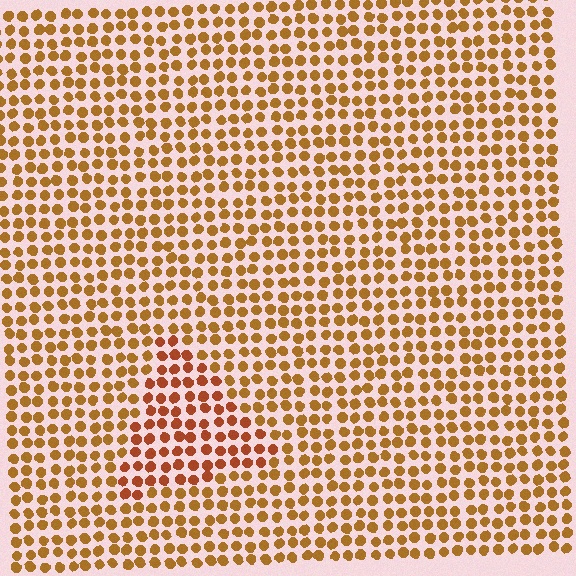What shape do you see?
I see a triangle.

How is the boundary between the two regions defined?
The boundary is defined purely by a slight shift in hue (about 21 degrees). Spacing, size, and orientation are identical on both sides.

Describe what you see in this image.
The image is filled with small brown elements in a uniform arrangement. A triangle-shaped region is visible where the elements are tinted to a slightly different hue, forming a subtle color boundary.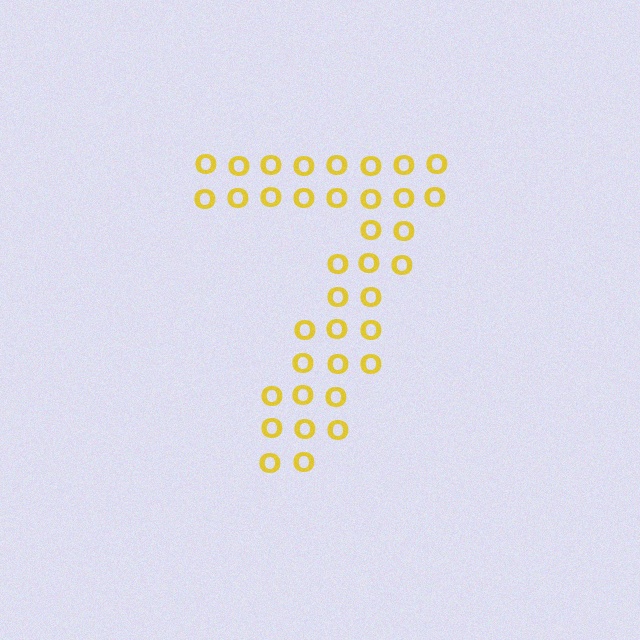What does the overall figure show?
The overall figure shows the digit 7.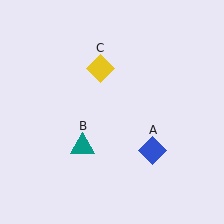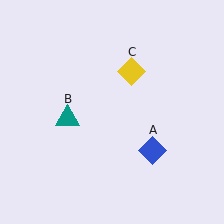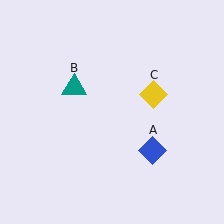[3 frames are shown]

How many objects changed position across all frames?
2 objects changed position: teal triangle (object B), yellow diamond (object C).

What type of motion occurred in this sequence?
The teal triangle (object B), yellow diamond (object C) rotated clockwise around the center of the scene.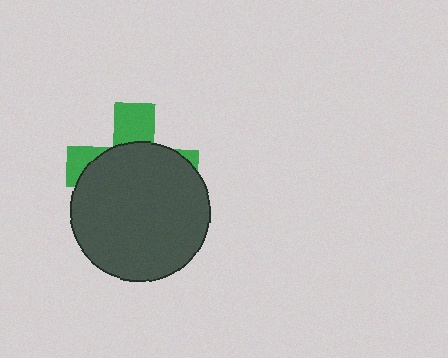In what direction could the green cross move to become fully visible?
The green cross could move up. That would shift it out from behind the dark gray circle entirely.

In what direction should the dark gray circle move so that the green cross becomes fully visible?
The dark gray circle should move down. That is the shortest direction to clear the overlap and leave the green cross fully visible.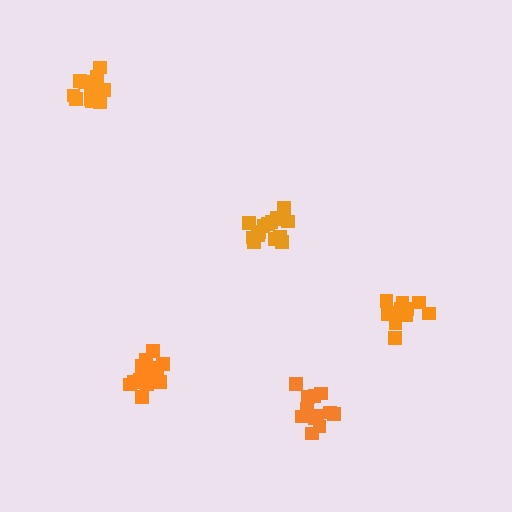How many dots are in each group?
Group 1: 12 dots, Group 2: 13 dots, Group 3: 15 dots, Group 4: 15 dots, Group 5: 12 dots (67 total).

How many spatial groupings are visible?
There are 5 spatial groupings.